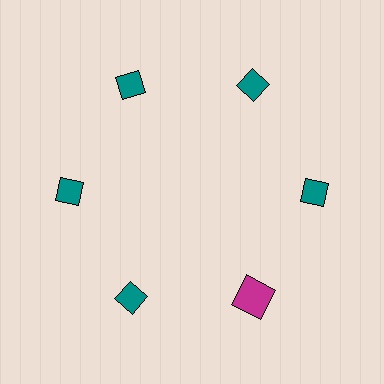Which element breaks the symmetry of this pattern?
The magenta square at roughly the 5 o'clock position breaks the symmetry. All other shapes are teal diamonds.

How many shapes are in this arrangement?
There are 6 shapes arranged in a ring pattern.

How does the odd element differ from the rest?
It differs in both color (magenta instead of teal) and shape (square instead of diamond).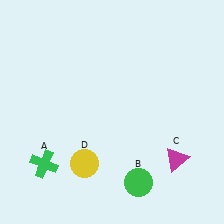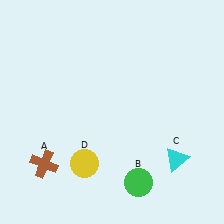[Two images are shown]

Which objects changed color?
A changed from green to brown. C changed from magenta to cyan.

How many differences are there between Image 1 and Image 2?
There are 2 differences between the two images.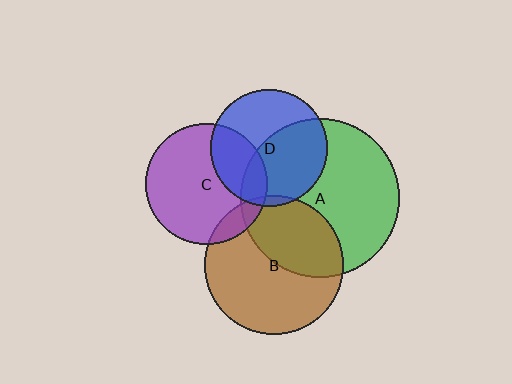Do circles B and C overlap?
Yes.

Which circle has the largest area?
Circle A (green).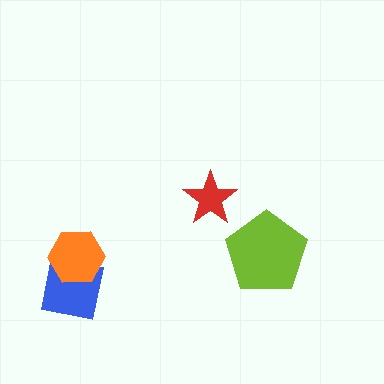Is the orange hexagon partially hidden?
No, no other shape covers it.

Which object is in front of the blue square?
The orange hexagon is in front of the blue square.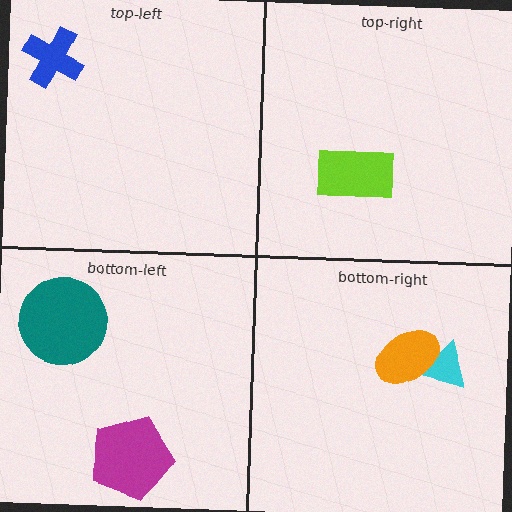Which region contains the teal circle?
The bottom-left region.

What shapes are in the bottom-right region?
The cyan triangle, the orange ellipse.